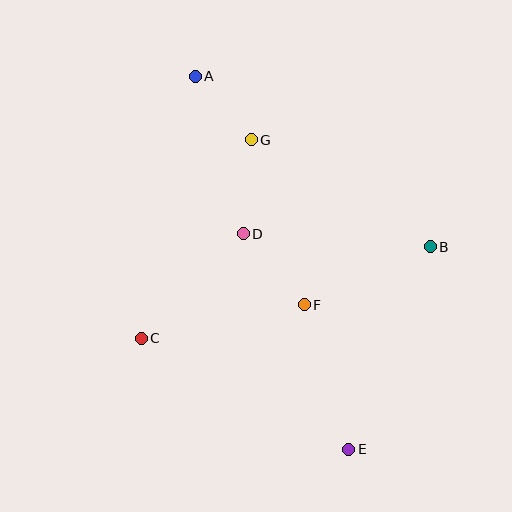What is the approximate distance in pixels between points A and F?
The distance between A and F is approximately 253 pixels.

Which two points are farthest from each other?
Points A and E are farthest from each other.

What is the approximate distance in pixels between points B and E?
The distance between B and E is approximately 218 pixels.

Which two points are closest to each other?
Points A and G are closest to each other.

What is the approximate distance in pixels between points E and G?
The distance between E and G is approximately 324 pixels.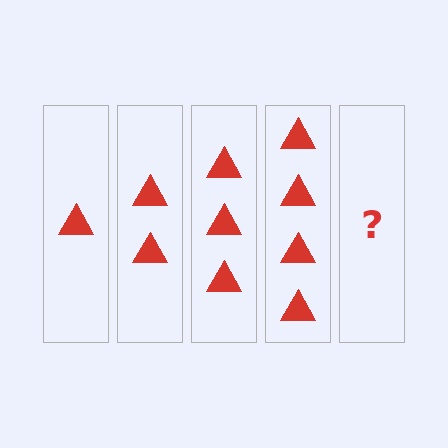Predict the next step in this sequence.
The next step is 5 triangles.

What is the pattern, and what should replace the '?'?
The pattern is that each step adds one more triangle. The '?' should be 5 triangles.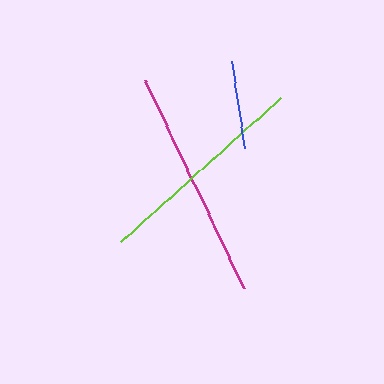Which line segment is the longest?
The magenta line is the longest at approximately 231 pixels.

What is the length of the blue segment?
The blue segment is approximately 88 pixels long.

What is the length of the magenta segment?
The magenta segment is approximately 231 pixels long.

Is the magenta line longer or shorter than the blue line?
The magenta line is longer than the blue line.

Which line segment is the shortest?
The blue line is the shortest at approximately 88 pixels.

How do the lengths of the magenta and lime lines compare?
The magenta and lime lines are approximately the same length.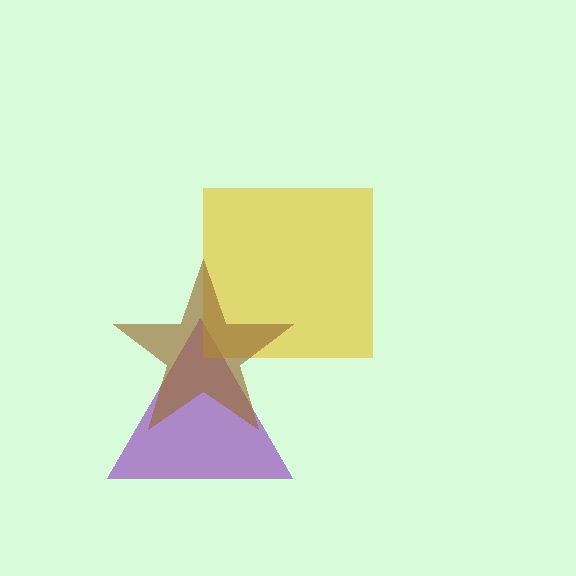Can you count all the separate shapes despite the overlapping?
Yes, there are 3 separate shapes.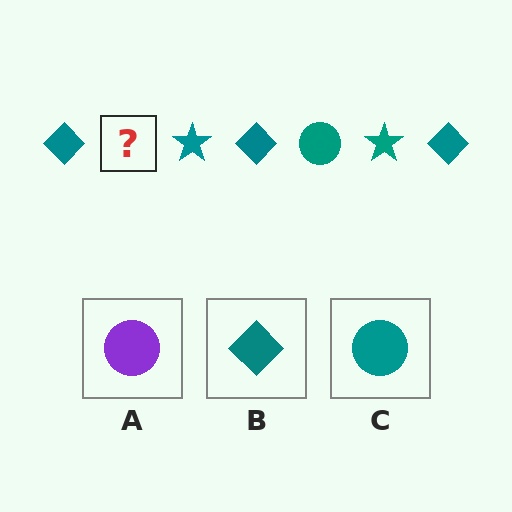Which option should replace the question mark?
Option C.